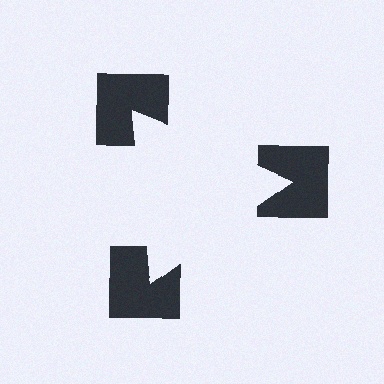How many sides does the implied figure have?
3 sides.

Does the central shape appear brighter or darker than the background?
It typically appears slightly brighter than the background, even though no actual brightness change is drawn.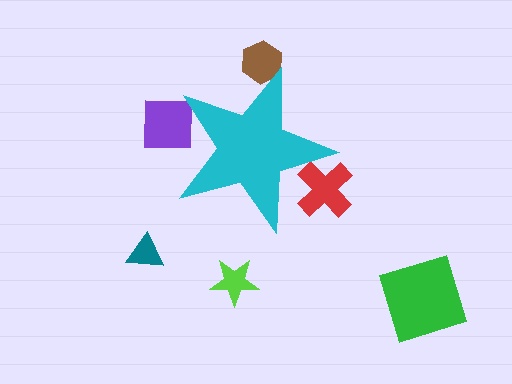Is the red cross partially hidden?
Yes, the red cross is partially hidden behind the cyan star.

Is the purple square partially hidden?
Yes, the purple square is partially hidden behind the cyan star.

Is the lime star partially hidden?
No, the lime star is fully visible.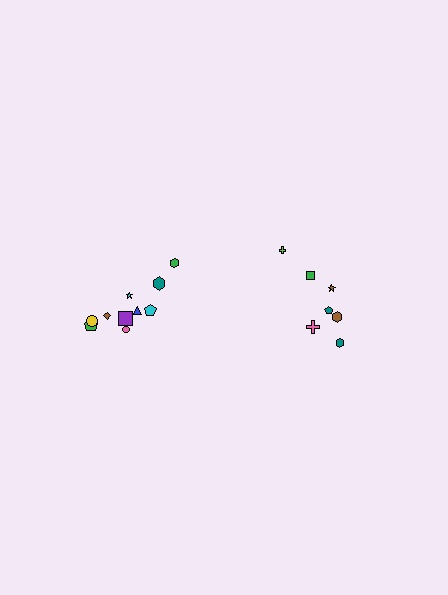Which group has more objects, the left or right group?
The left group.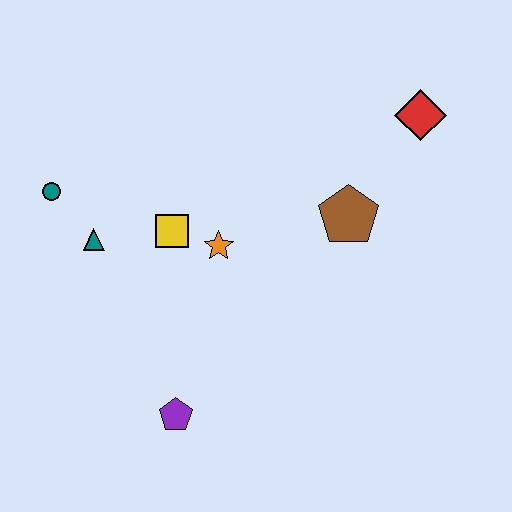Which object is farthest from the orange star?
The red diamond is farthest from the orange star.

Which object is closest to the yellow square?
The orange star is closest to the yellow square.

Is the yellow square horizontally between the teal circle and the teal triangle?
No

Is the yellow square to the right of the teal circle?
Yes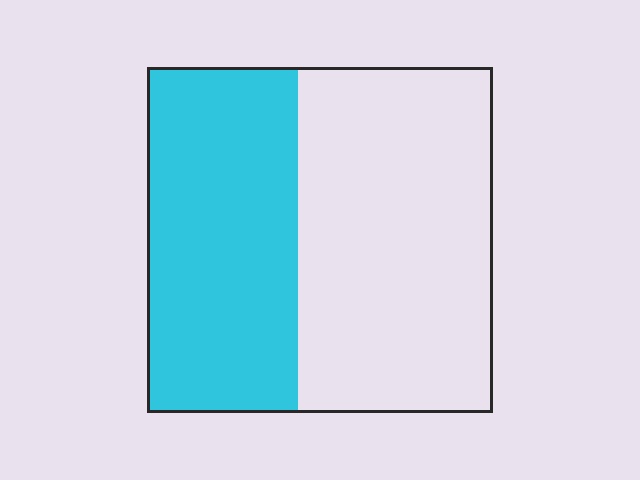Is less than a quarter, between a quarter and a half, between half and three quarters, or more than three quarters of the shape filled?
Between a quarter and a half.